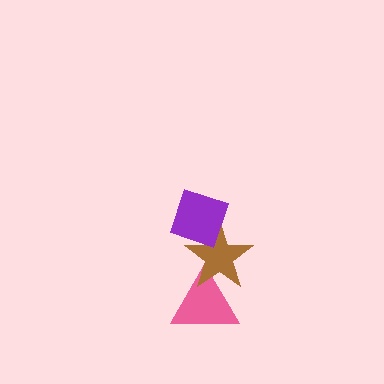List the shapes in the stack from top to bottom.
From top to bottom: the purple diamond, the brown star, the pink triangle.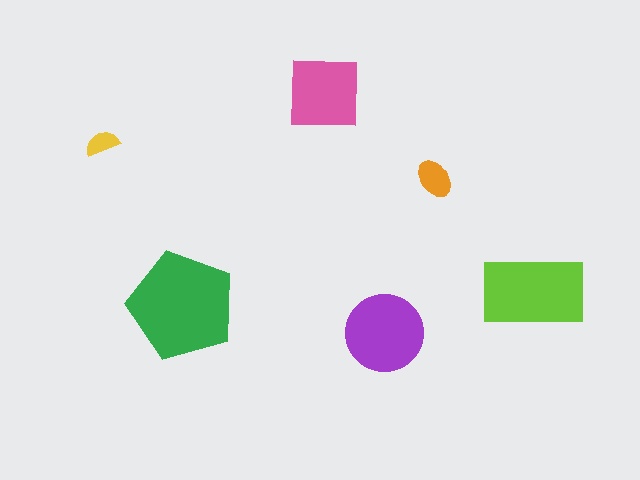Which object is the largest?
The green pentagon.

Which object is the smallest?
The yellow semicircle.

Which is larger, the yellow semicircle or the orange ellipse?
The orange ellipse.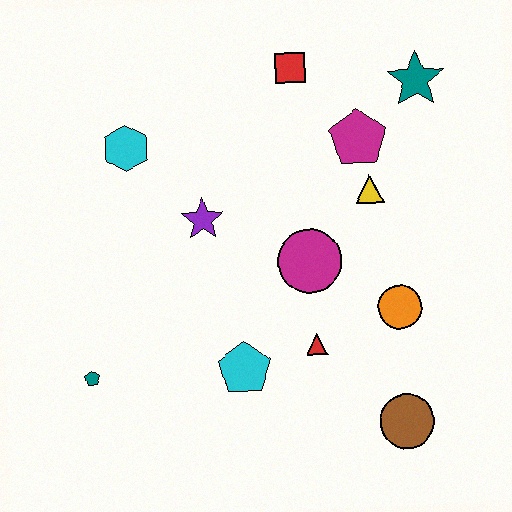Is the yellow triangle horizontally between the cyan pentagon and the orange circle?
Yes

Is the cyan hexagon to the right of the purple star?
No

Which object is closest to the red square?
The magenta pentagon is closest to the red square.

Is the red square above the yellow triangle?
Yes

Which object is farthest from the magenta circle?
The teal pentagon is farthest from the magenta circle.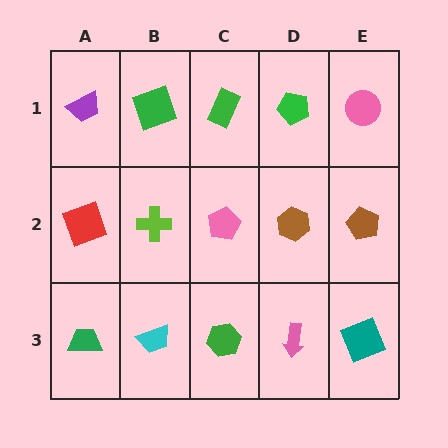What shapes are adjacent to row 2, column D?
A green pentagon (row 1, column D), a pink arrow (row 3, column D), a pink pentagon (row 2, column C), a brown pentagon (row 2, column E).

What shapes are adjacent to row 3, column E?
A brown pentagon (row 2, column E), a pink arrow (row 3, column D).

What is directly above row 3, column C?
A pink pentagon.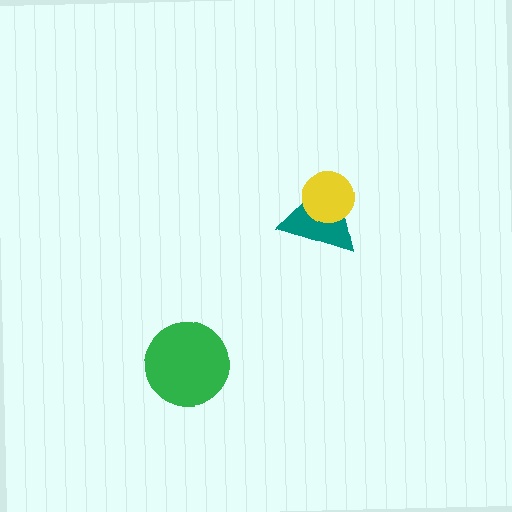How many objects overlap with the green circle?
0 objects overlap with the green circle.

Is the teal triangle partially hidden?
Yes, it is partially covered by another shape.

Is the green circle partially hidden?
No, no other shape covers it.